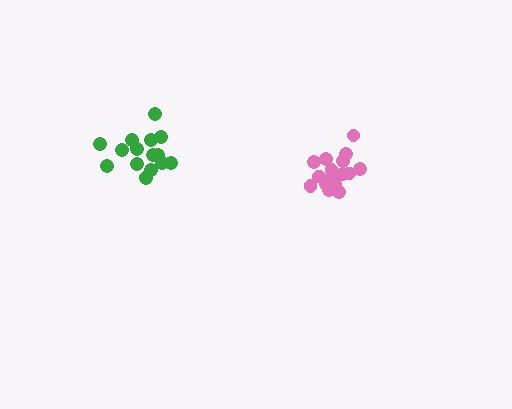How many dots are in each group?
Group 1: 16 dots, Group 2: 16 dots (32 total).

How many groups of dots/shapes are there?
There are 2 groups.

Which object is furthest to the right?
The pink cluster is rightmost.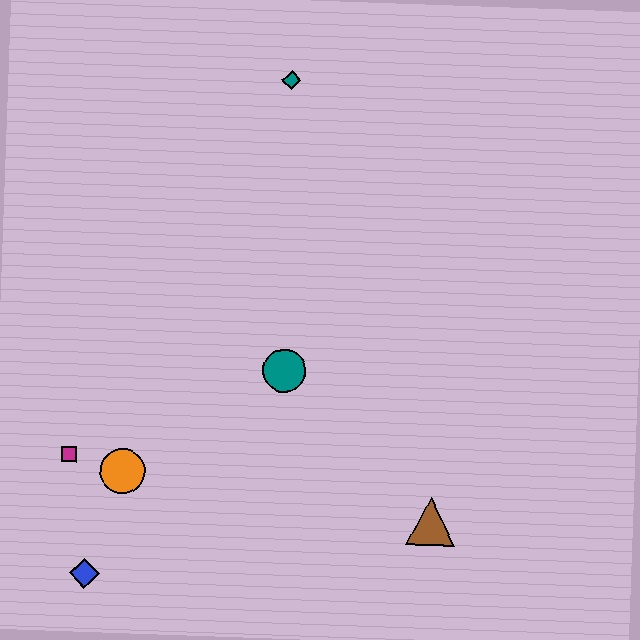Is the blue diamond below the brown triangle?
Yes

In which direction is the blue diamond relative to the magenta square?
The blue diamond is below the magenta square.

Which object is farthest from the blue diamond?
The teal diamond is farthest from the blue diamond.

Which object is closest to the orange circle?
The magenta square is closest to the orange circle.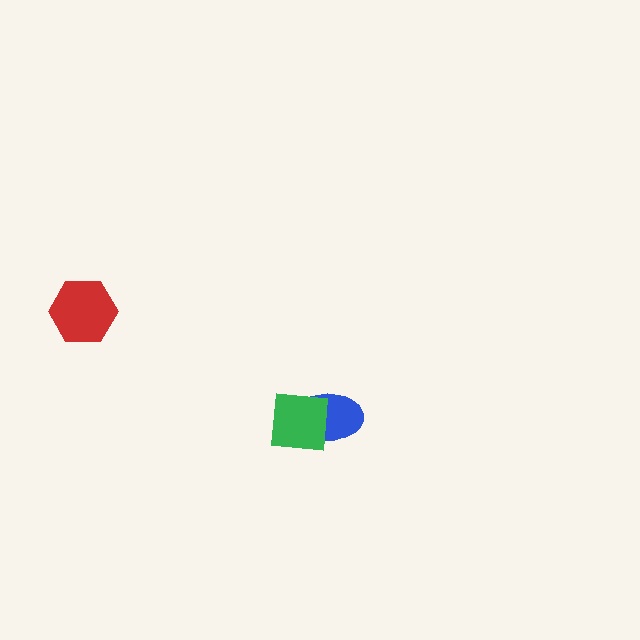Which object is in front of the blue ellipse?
The green square is in front of the blue ellipse.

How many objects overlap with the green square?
1 object overlaps with the green square.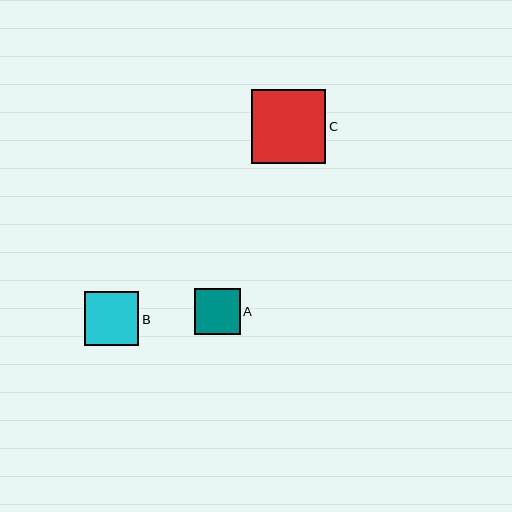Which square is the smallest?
Square A is the smallest with a size of approximately 46 pixels.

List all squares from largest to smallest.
From largest to smallest: C, B, A.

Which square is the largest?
Square C is the largest with a size of approximately 74 pixels.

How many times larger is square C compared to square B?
Square C is approximately 1.4 times the size of square B.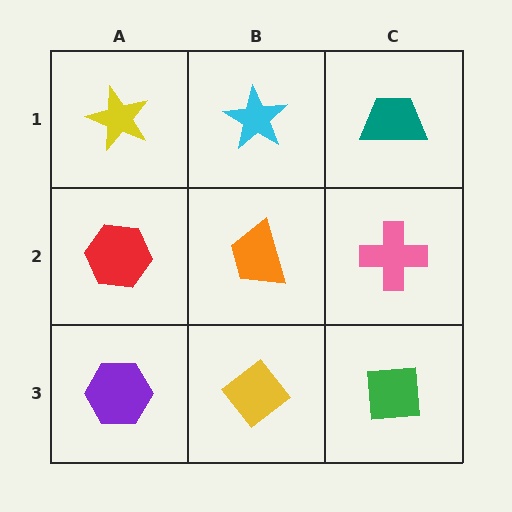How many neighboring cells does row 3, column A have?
2.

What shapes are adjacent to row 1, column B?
An orange trapezoid (row 2, column B), a yellow star (row 1, column A), a teal trapezoid (row 1, column C).